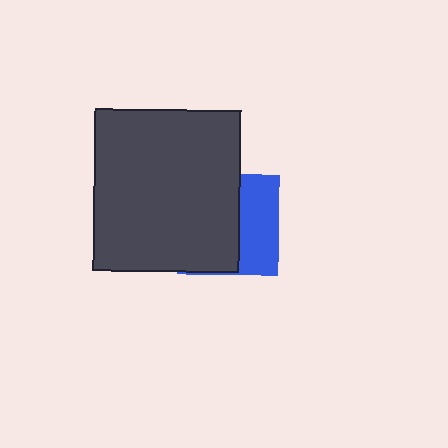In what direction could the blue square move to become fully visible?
The blue square could move right. That would shift it out from behind the dark gray rectangle entirely.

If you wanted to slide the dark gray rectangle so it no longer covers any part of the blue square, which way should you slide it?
Slide it left — that is the most direct way to separate the two shapes.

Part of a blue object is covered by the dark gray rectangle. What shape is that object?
It is a square.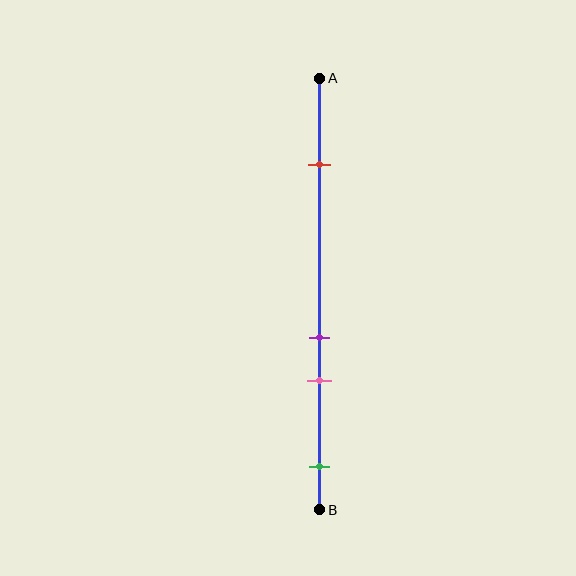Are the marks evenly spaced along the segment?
No, the marks are not evenly spaced.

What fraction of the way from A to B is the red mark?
The red mark is approximately 20% (0.2) of the way from A to B.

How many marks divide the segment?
There are 4 marks dividing the segment.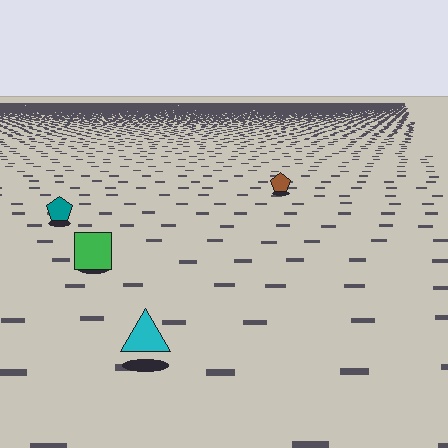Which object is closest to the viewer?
The cyan triangle is closest. The texture marks near it are larger and more spread out.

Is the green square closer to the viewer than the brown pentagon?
Yes. The green square is closer — you can tell from the texture gradient: the ground texture is coarser near it.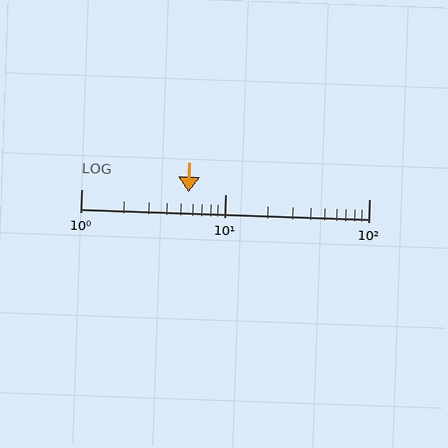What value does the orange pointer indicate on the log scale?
The pointer indicates approximately 5.6.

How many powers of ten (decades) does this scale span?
The scale spans 2 decades, from 1 to 100.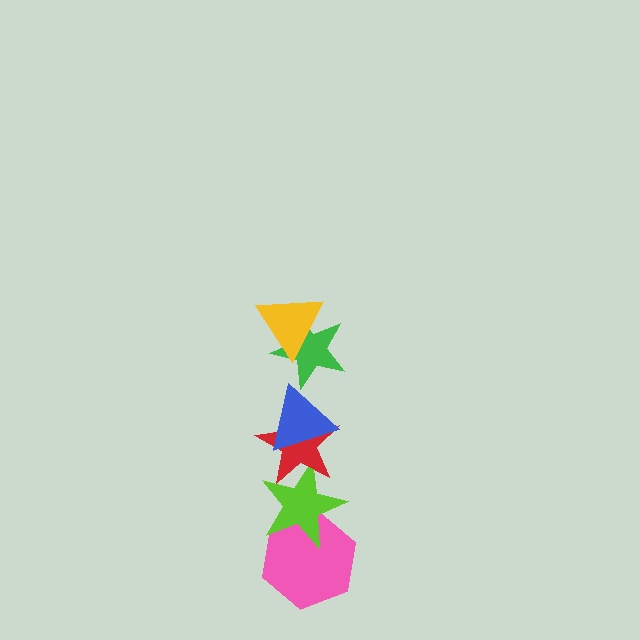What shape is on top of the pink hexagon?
The lime star is on top of the pink hexagon.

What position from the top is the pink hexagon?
The pink hexagon is 6th from the top.